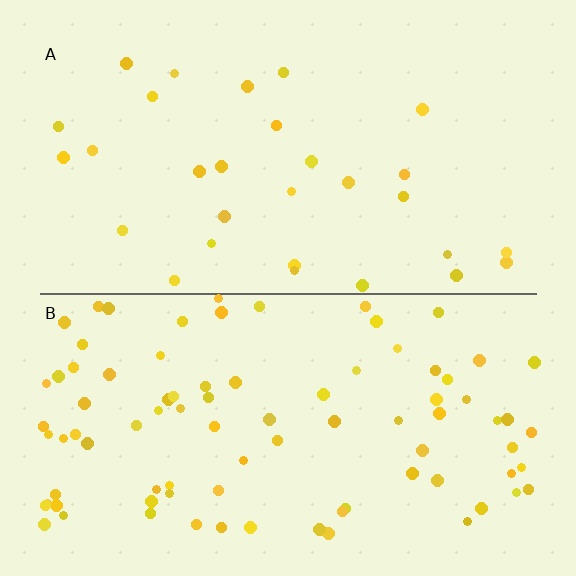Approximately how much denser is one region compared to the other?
Approximately 2.9× — region B over region A.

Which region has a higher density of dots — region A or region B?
B (the bottom).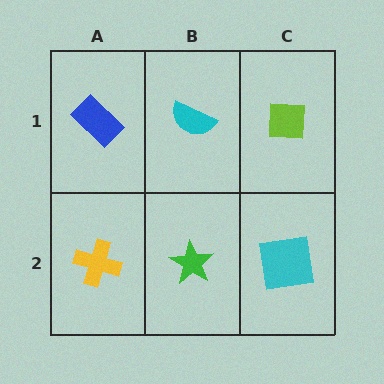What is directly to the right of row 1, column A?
A cyan semicircle.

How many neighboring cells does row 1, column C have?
2.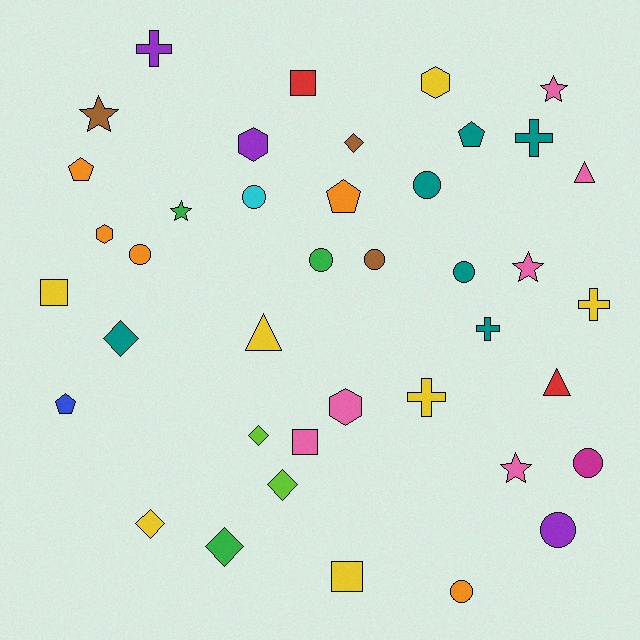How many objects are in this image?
There are 40 objects.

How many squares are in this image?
There are 4 squares.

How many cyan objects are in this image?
There is 1 cyan object.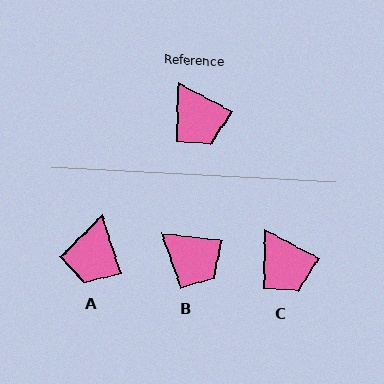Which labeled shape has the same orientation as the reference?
C.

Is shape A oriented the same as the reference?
No, it is off by about 43 degrees.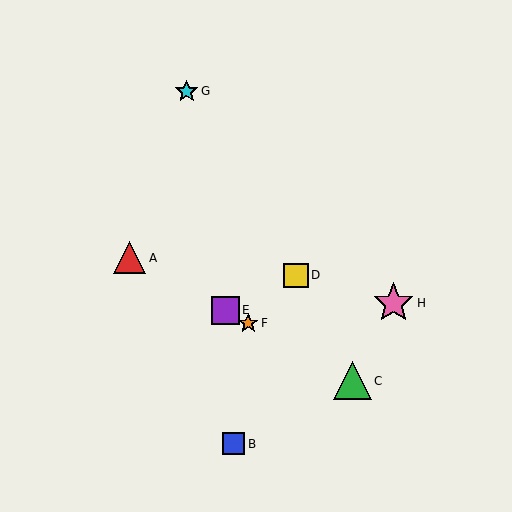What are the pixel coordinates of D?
Object D is at (296, 275).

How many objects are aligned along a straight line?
4 objects (A, C, E, F) are aligned along a straight line.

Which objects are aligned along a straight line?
Objects A, C, E, F are aligned along a straight line.